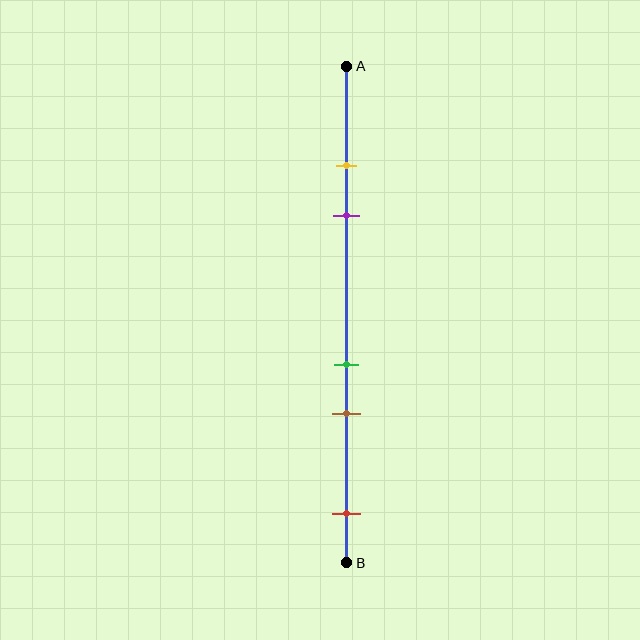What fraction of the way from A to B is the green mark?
The green mark is approximately 60% (0.6) of the way from A to B.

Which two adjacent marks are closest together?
The yellow and purple marks are the closest adjacent pair.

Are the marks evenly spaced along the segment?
No, the marks are not evenly spaced.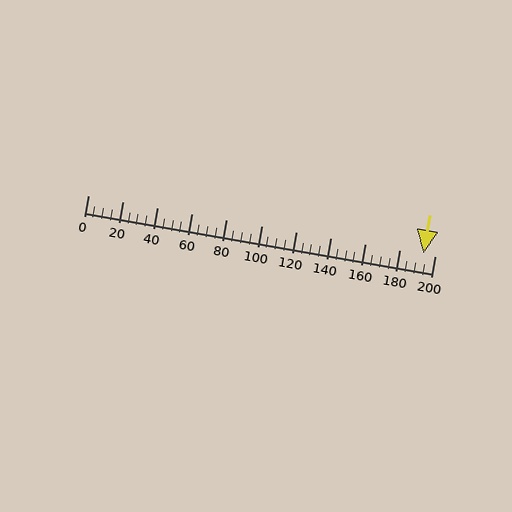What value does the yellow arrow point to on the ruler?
The yellow arrow points to approximately 193.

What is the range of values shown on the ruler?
The ruler shows values from 0 to 200.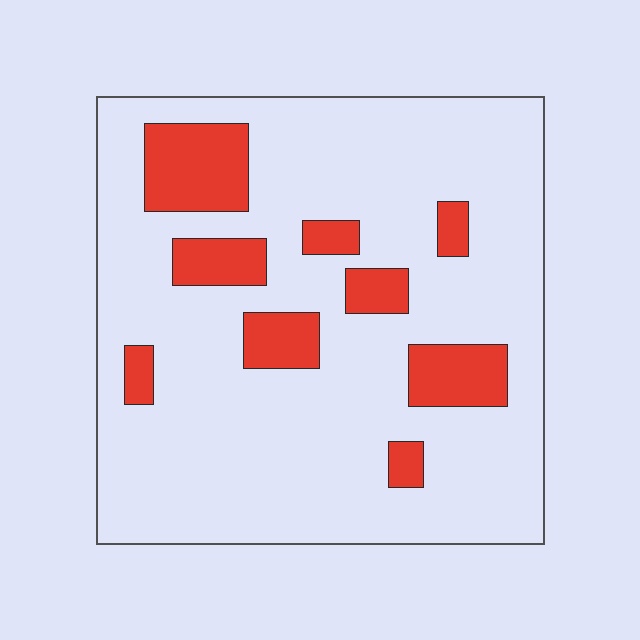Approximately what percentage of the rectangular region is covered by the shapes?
Approximately 15%.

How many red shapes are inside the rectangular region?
9.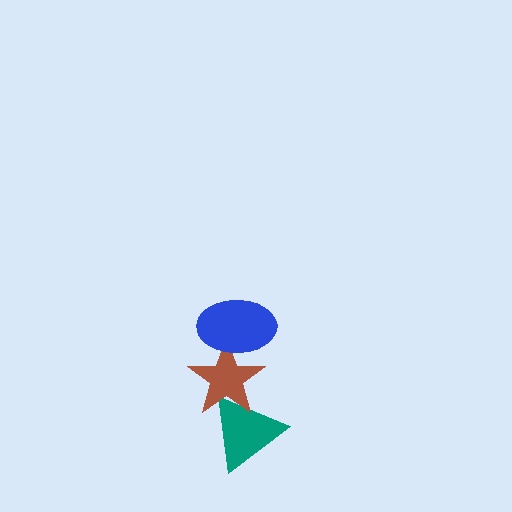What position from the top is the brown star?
The brown star is 2nd from the top.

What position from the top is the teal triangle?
The teal triangle is 3rd from the top.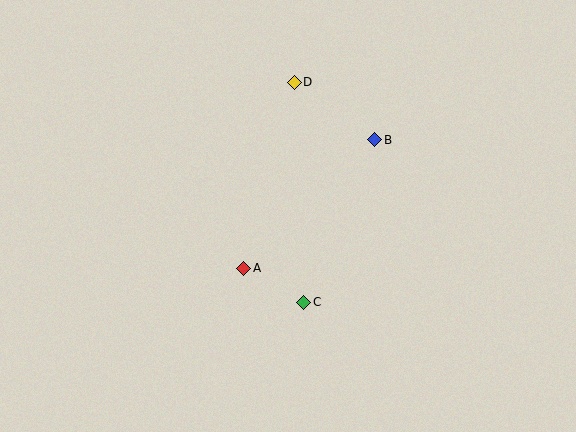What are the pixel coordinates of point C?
Point C is at (303, 303).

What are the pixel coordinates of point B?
Point B is at (375, 140).